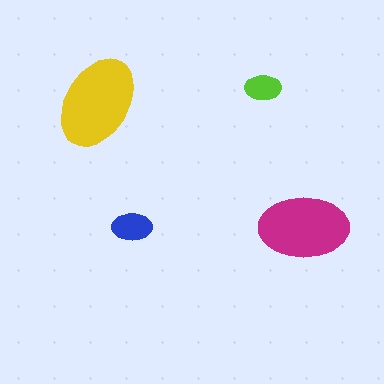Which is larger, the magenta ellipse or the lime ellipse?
The magenta one.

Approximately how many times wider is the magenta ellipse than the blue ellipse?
About 2 times wider.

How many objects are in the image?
There are 4 objects in the image.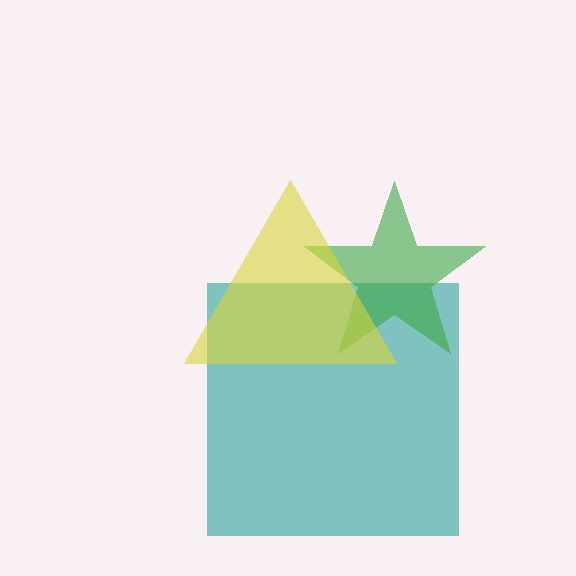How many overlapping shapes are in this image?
There are 3 overlapping shapes in the image.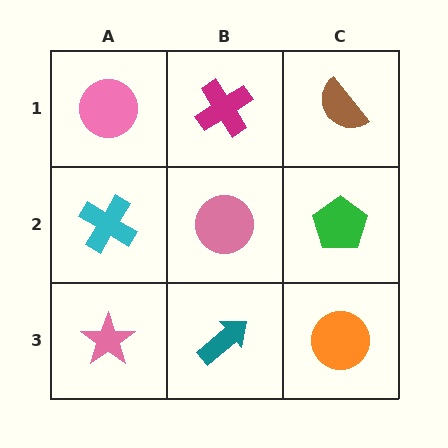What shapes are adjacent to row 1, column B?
A pink circle (row 2, column B), a pink circle (row 1, column A), a brown semicircle (row 1, column C).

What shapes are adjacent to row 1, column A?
A cyan cross (row 2, column A), a magenta cross (row 1, column B).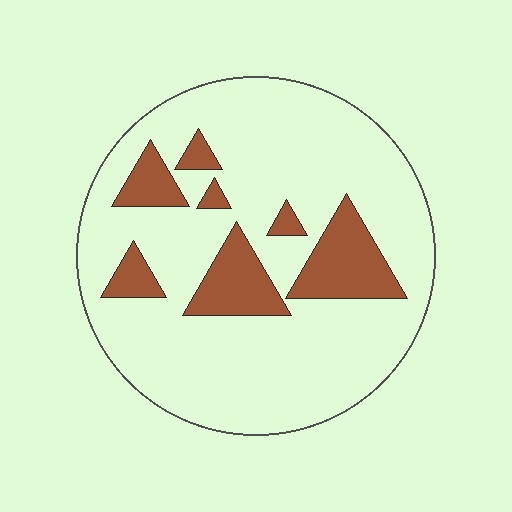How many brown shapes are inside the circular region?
7.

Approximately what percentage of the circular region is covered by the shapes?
Approximately 20%.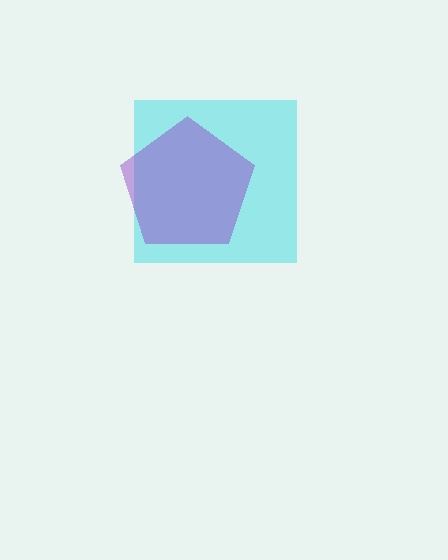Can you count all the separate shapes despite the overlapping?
Yes, there are 2 separate shapes.